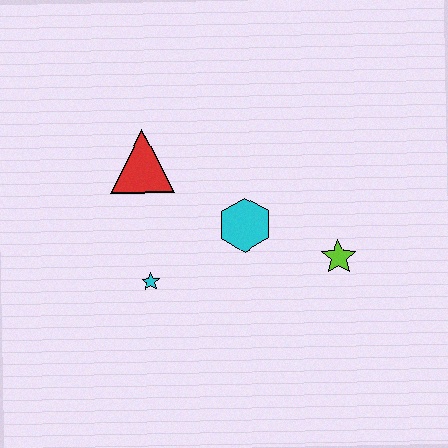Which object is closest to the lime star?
The cyan hexagon is closest to the lime star.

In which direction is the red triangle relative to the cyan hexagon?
The red triangle is to the left of the cyan hexagon.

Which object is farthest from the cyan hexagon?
The red triangle is farthest from the cyan hexagon.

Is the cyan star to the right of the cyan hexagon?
No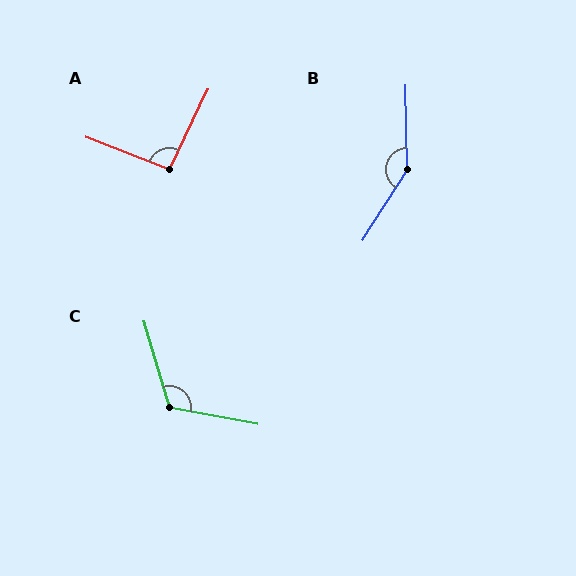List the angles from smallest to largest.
A (94°), C (117°), B (147°).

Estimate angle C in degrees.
Approximately 117 degrees.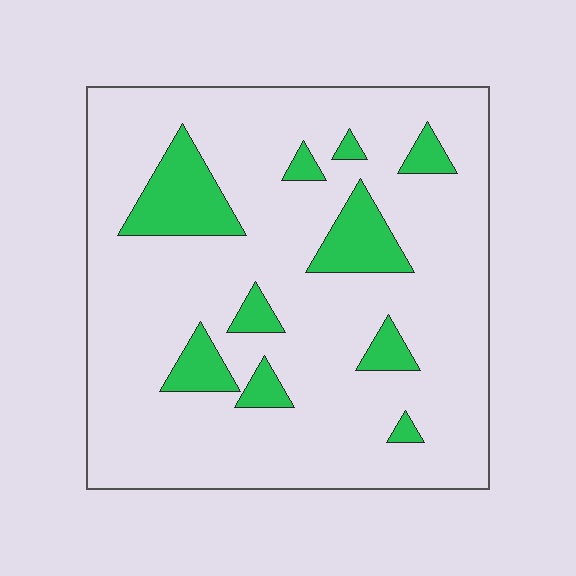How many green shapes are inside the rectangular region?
10.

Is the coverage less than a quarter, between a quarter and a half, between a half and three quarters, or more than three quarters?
Less than a quarter.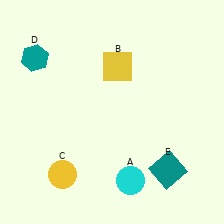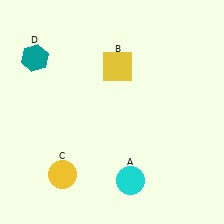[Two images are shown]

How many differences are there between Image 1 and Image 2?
There is 1 difference between the two images.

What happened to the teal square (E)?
The teal square (E) was removed in Image 2. It was in the bottom-right area of Image 1.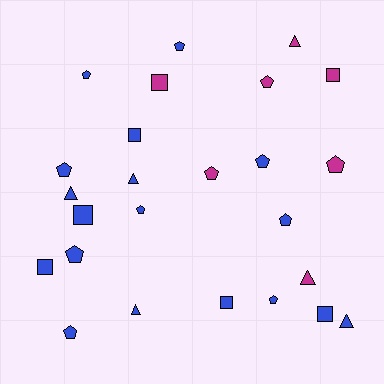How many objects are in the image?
There are 25 objects.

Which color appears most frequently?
Blue, with 18 objects.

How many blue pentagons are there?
There are 9 blue pentagons.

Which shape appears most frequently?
Pentagon, with 12 objects.